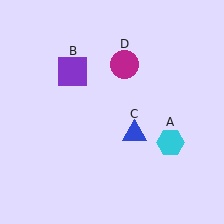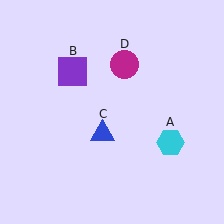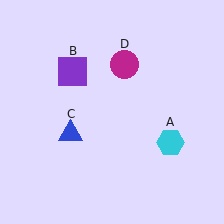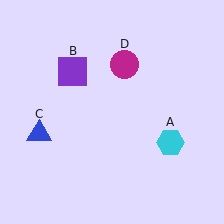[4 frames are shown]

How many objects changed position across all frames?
1 object changed position: blue triangle (object C).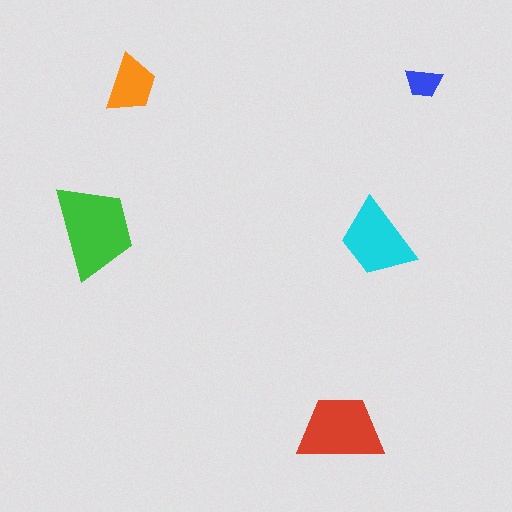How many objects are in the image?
There are 5 objects in the image.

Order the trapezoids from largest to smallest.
the green one, the red one, the cyan one, the orange one, the blue one.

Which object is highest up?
The blue trapezoid is topmost.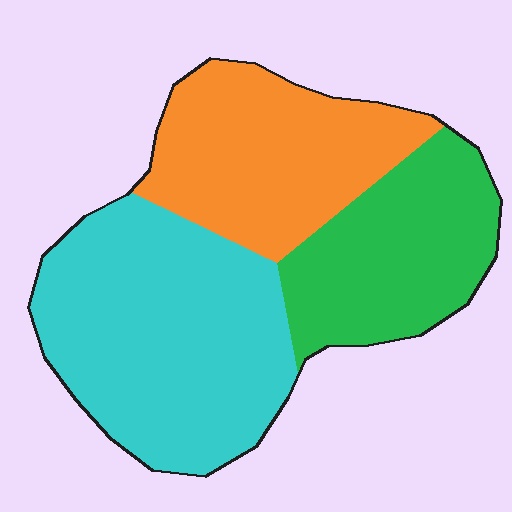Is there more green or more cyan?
Cyan.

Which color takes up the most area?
Cyan, at roughly 45%.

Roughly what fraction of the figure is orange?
Orange takes up about one third (1/3) of the figure.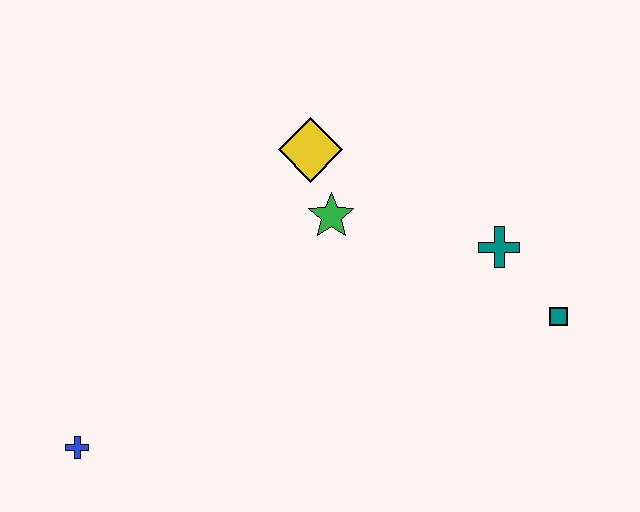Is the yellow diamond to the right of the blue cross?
Yes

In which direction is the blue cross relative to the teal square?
The blue cross is to the left of the teal square.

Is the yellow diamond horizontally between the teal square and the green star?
No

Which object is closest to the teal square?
The teal cross is closest to the teal square.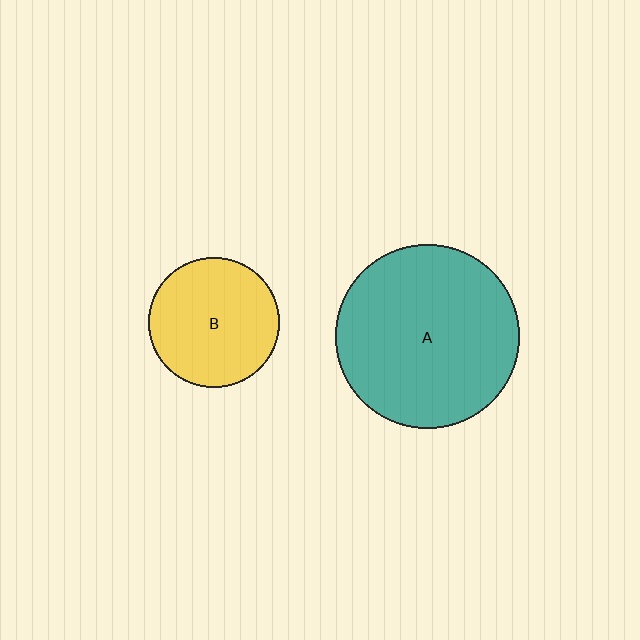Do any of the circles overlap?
No, none of the circles overlap.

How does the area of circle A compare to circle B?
Approximately 2.0 times.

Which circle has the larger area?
Circle A (teal).